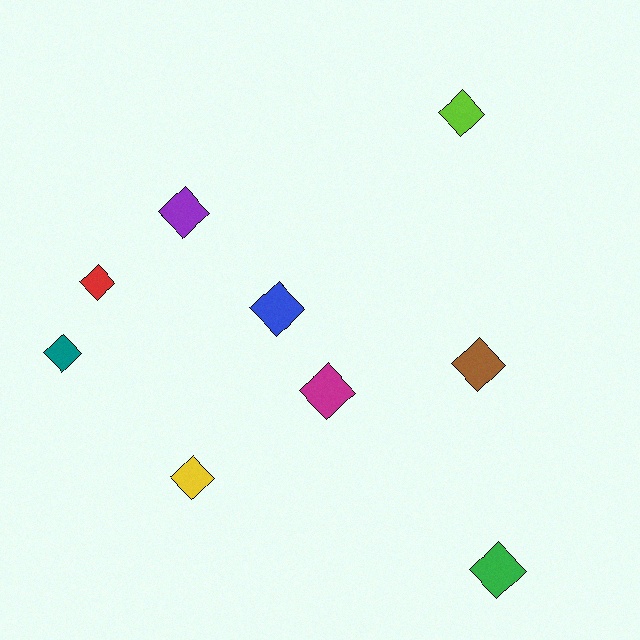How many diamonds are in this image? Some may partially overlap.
There are 9 diamonds.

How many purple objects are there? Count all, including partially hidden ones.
There is 1 purple object.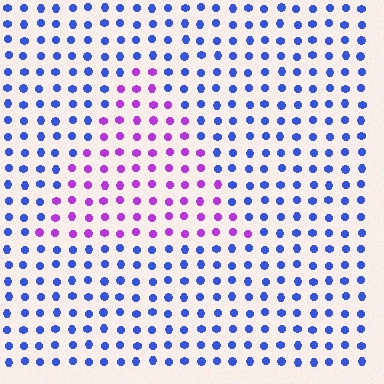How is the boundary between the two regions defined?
The boundary is defined purely by a slight shift in hue (about 59 degrees). Spacing, size, and orientation are identical on both sides.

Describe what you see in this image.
The image is filled with small blue elements in a uniform arrangement. A triangle-shaped region is visible where the elements are tinted to a slightly different hue, forming a subtle color boundary.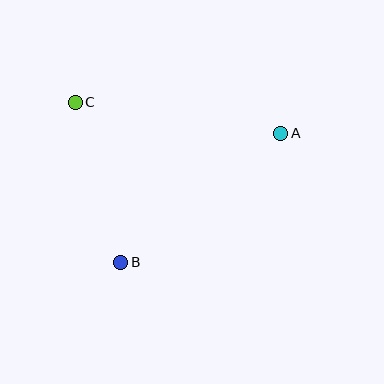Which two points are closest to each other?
Points B and C are closest to each other.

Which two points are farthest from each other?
Points A and C are farthest from each other.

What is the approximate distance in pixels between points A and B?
The distance between A and B is approximately 206 pixels.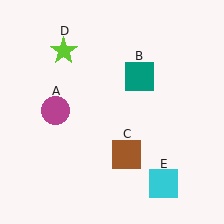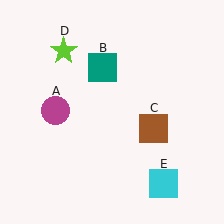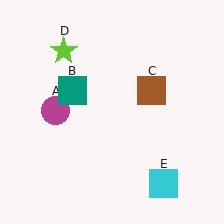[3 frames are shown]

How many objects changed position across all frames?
2 objects changed position: teal square (object B), brown square (object C).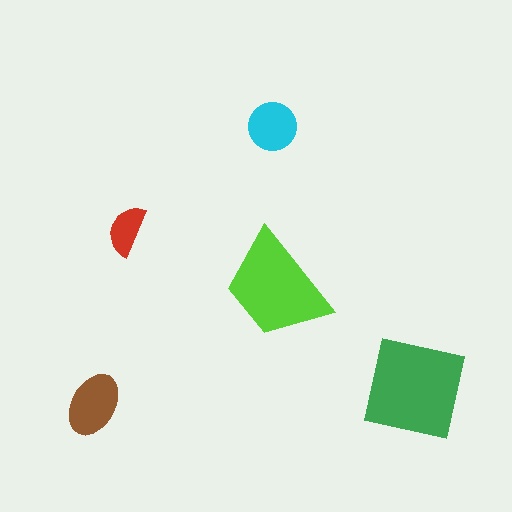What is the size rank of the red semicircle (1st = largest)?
5th.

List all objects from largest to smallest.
The green square, the lime trapezoid, the brown ellipse, the cyan circle, the red semicircle.